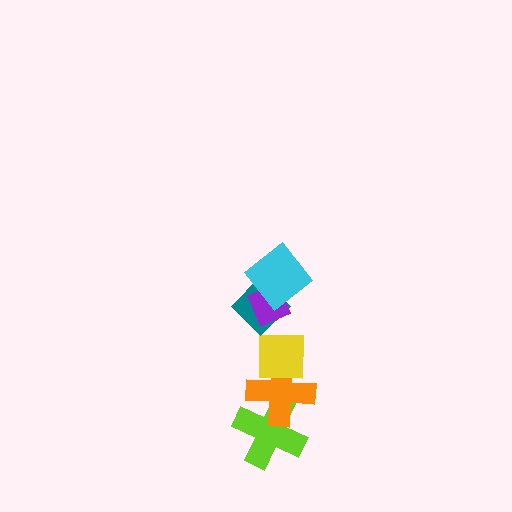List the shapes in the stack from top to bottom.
From top to bottom: the cyan diamond, the purple diamond, the teal diamond, the yellow square, the orange cross, the lime cross.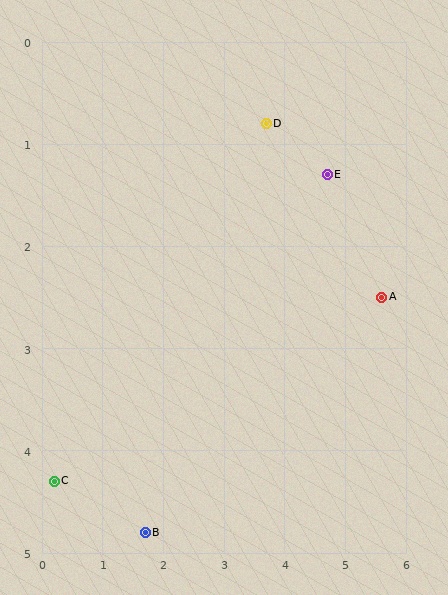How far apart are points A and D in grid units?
Points A and D are about 2.5 grid units apart.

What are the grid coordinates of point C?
Point C is at approximately (0.2, 4.3).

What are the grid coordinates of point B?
Point B is at approximately (1.7, 4.8).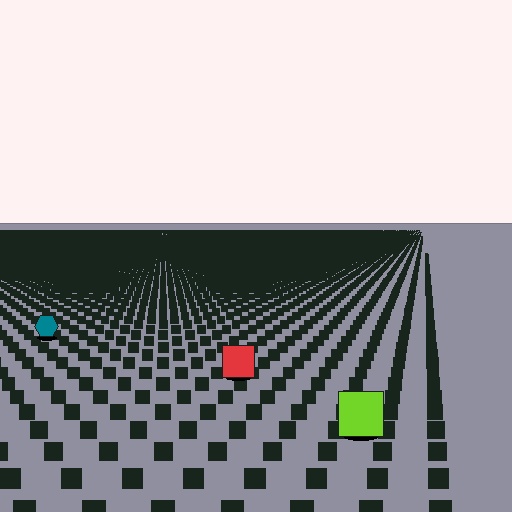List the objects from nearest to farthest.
From nearest to farthest: the lime square, the red square, the teal hexagon.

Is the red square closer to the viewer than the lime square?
No. The lime square is closer — you can tell from the texture gradient: the ground texture is coarser near it.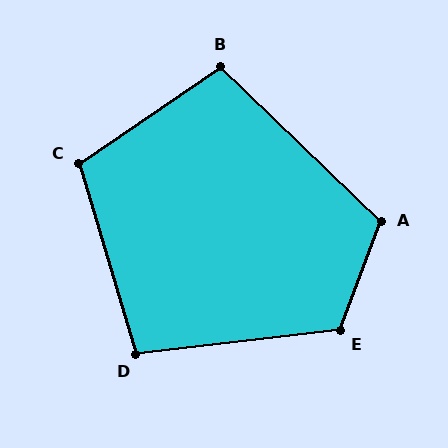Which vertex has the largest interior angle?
E, at approximately 117 degrees.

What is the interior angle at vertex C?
Approximately 108 degrees (obtuse).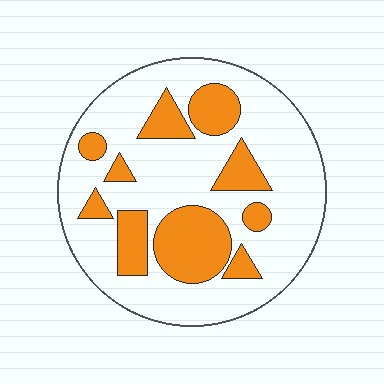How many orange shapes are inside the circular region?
10.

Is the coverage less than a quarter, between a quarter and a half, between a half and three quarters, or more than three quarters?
Between a quarter and a half.